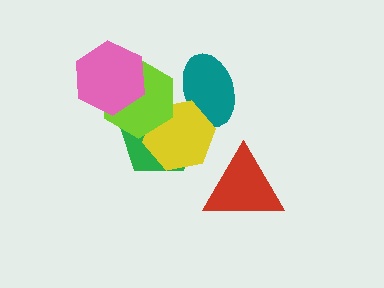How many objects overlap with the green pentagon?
3 objects overlap with the green pentagon.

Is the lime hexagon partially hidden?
Yes, it is partially covered by another shape.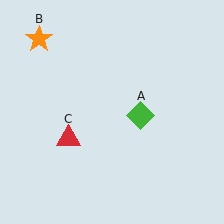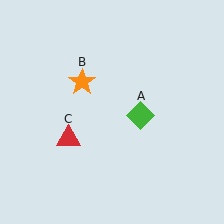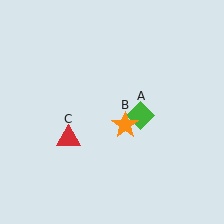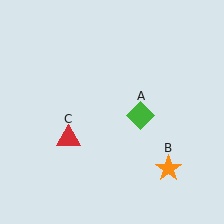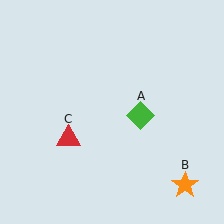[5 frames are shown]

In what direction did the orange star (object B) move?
The orange star (object B) moved down and to the right.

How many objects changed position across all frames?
1 object changed position: orange star (object B).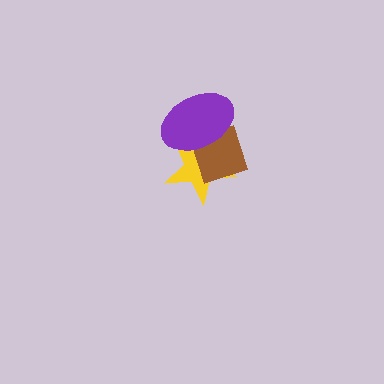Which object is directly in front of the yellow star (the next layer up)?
The brown diamond is directly in front of the yellow star.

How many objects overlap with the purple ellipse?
2 objects overlap with the purple ellipse.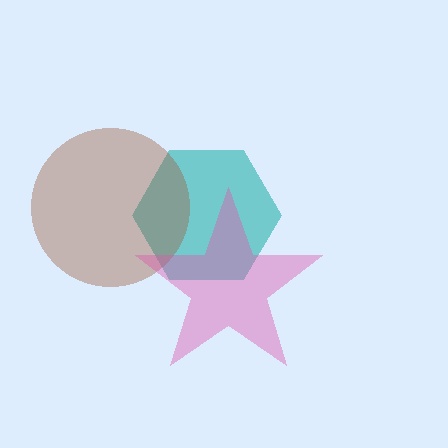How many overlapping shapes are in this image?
There are 3 overlapping shapes in the image.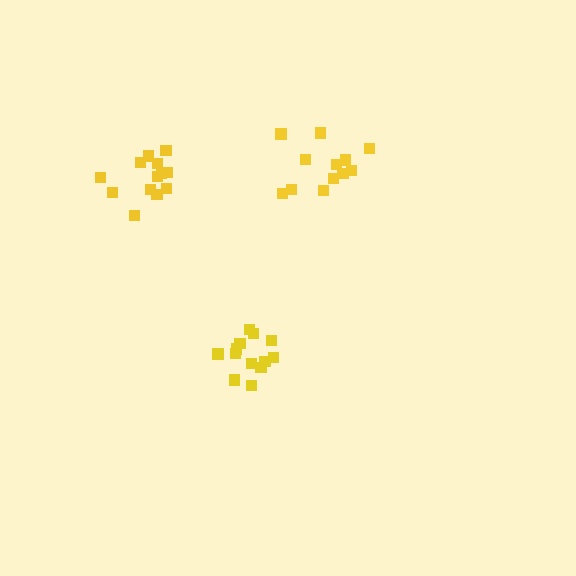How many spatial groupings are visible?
There are 3 spatial groupings.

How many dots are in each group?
Group 1: 13 dots, Group 2: 12 dots, Group 3: 13 dots (38 total).